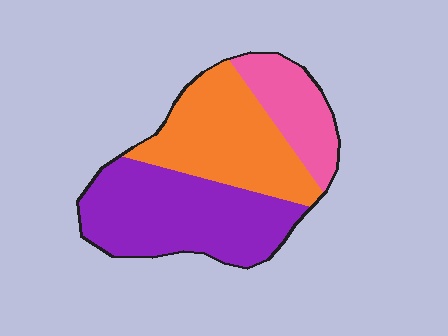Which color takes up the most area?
Purple, at roughly 45%.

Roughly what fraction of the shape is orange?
Orange takes up about three eighths (3/8) of the shape.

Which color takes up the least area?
Pink, at roughly 20%.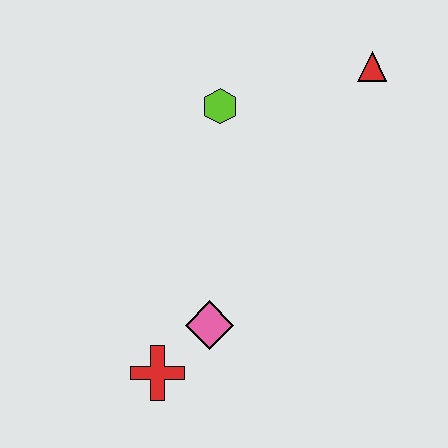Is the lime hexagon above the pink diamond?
Yes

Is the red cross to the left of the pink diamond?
Yes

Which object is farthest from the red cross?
The red triangle is farthest from the red cross.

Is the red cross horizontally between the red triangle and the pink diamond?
No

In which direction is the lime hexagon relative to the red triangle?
The lime hexagon is to the left of the red triangle.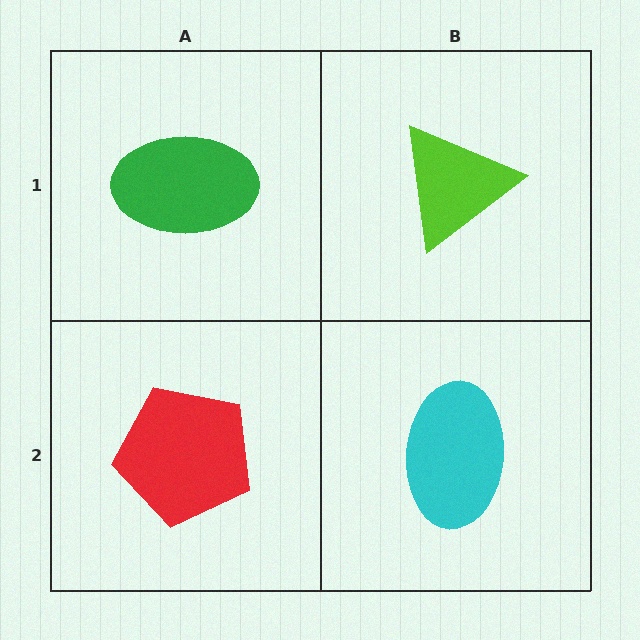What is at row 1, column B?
A lime triangle.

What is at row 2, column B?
A cyan ellipse.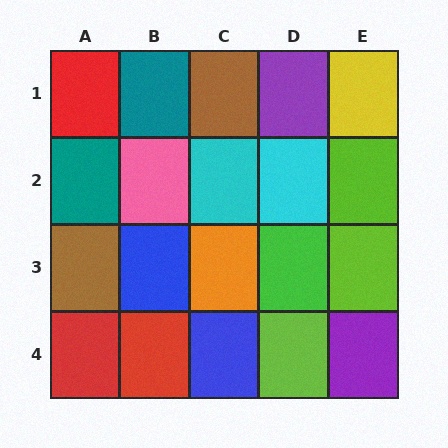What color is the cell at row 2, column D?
Cyan.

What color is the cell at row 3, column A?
Brown.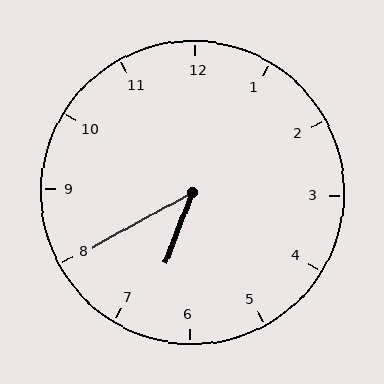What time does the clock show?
6:40.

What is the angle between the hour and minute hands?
Approximately 40 degrees.